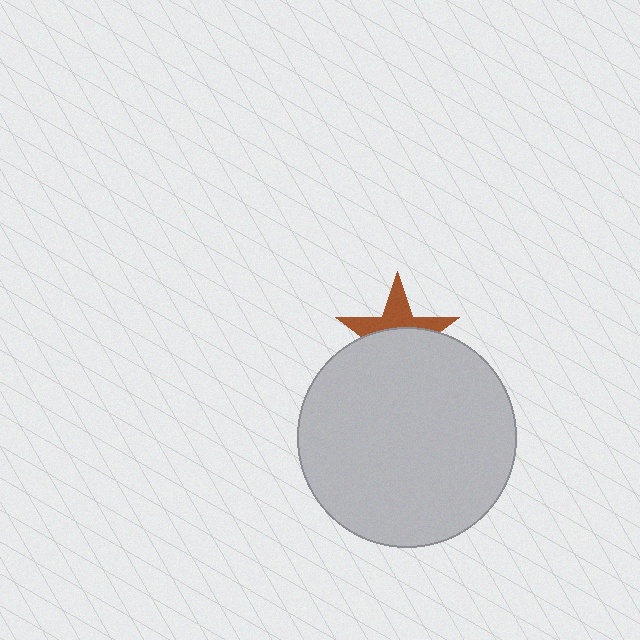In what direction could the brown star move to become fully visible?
The brown star could move up. That would shift it out from behind the light gray circle entirely.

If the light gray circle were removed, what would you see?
You would see the complete brown star.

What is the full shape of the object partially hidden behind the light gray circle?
The partially hidden object is a brown star.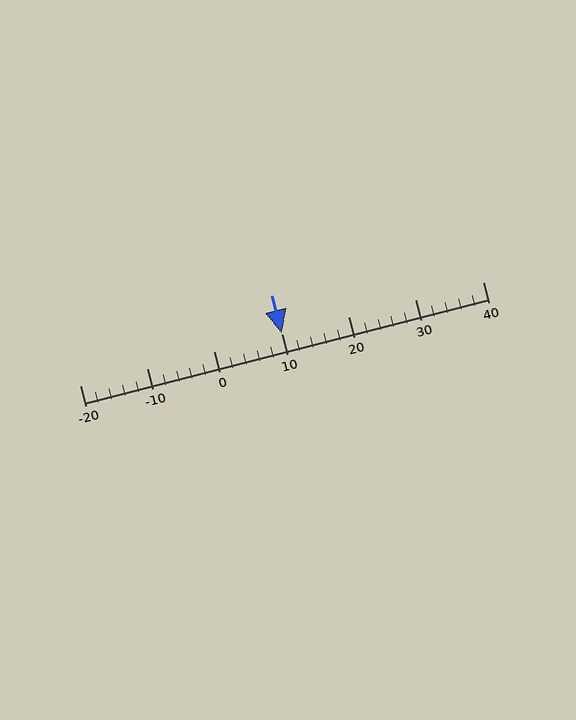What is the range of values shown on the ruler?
The ruler shows values from -20 to 40.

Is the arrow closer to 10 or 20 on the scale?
The arrow is closer to 10.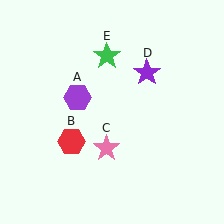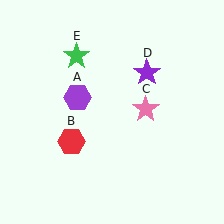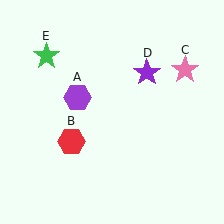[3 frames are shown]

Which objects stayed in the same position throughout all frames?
Purple hexagon (object A) and red hexagon (object B) and purple star (object D) remained stationary.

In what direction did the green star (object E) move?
The green star (object E) moved left.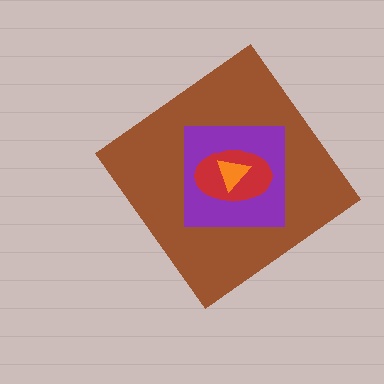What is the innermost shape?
The orange triangle.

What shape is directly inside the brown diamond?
The purple square.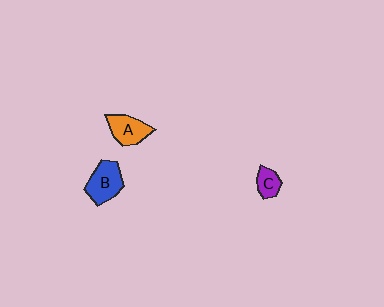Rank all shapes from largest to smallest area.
From largest to smallest: B (blue), A (orange), C (purple).